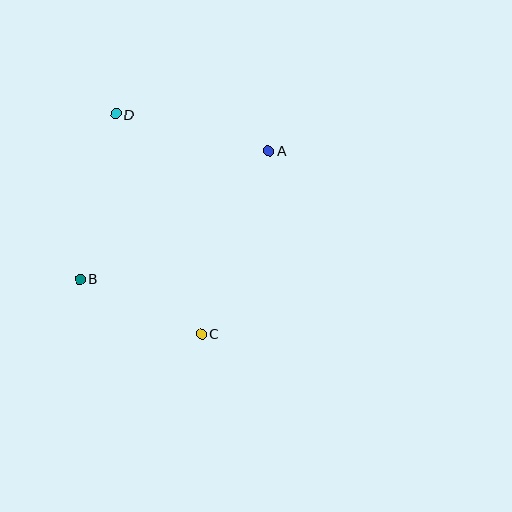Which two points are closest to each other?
Points B and C are closest to each other.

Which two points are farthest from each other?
Points C and D are farthest from each other.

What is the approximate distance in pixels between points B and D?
The distance between B and D is approximately 169 pixels.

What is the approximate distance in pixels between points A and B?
The distance between A and B is approximately 228 pixels.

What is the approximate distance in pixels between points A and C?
The distance between A and C is approximately 195 pixels.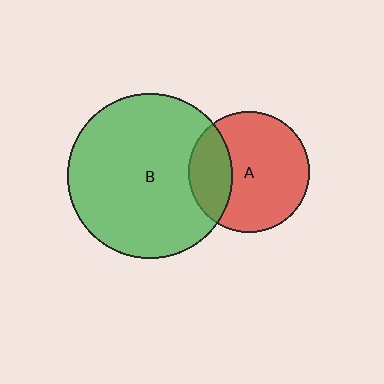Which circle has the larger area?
Circle B (green).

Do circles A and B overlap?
Yes.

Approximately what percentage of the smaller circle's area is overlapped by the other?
Approximately 25%.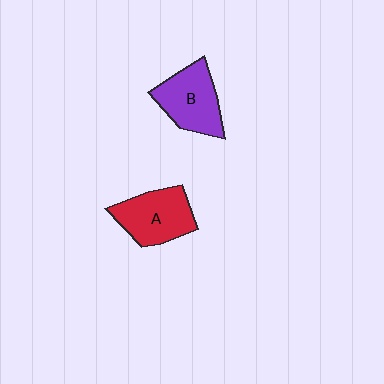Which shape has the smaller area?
Shape B (purple).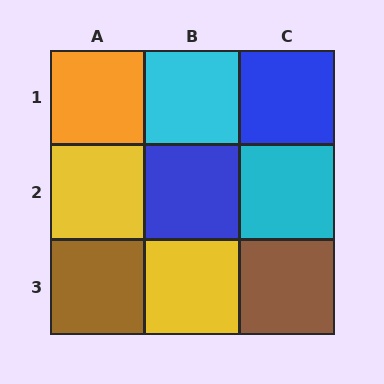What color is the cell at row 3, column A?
Brown.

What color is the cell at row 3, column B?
Yellow.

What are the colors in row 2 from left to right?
Yellow, blue, cyan.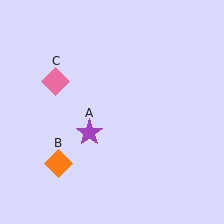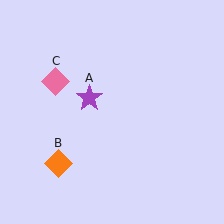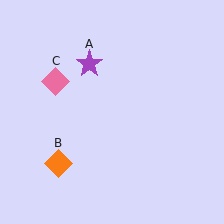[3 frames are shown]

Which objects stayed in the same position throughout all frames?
Orange diamond (object B) and pink diamond (object C) remained stationary.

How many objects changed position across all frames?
1 object changed position: purple star (object A).